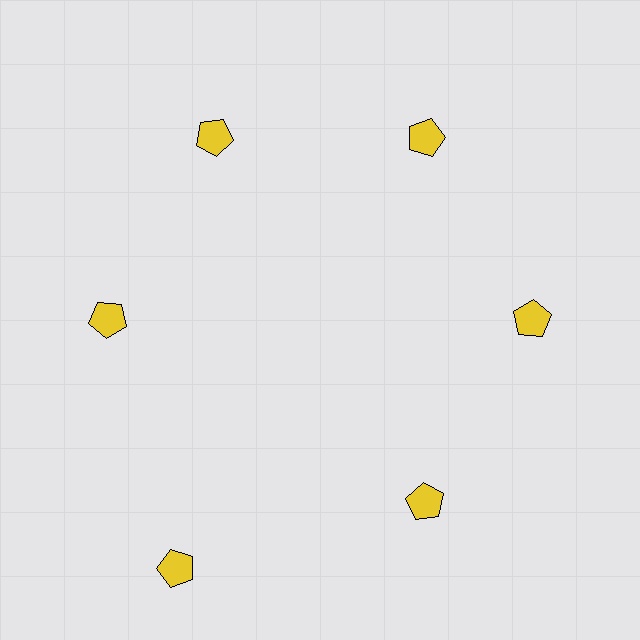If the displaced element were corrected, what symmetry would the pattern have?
It would have 6-fold rotational symmetry — the pattern would map onto itself every 60 degrees.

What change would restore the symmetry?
The symmetry would be restored by moving it inward, back onto the ring so that all 6 pentagons sit at equal angles and equal distance from the center.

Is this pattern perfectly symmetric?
No. The 6 yellow pentagons are arranged in a ring, but one element near the 7 o'clock position is pushed outward from the center, breaking the 6-fold rotational symmetry.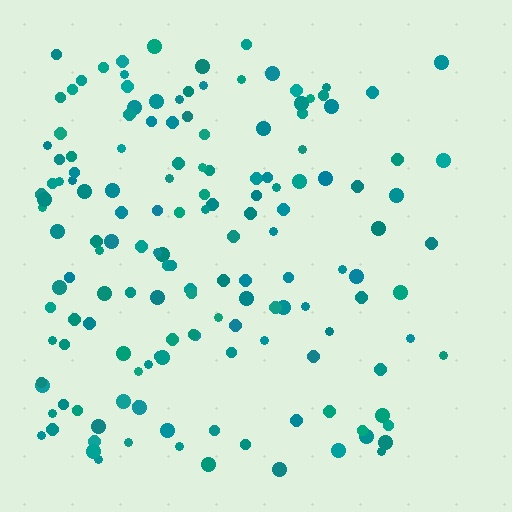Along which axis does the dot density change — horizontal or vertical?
Horizontal.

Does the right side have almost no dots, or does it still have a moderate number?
Still a moderate number, just noticeably fewer than the left.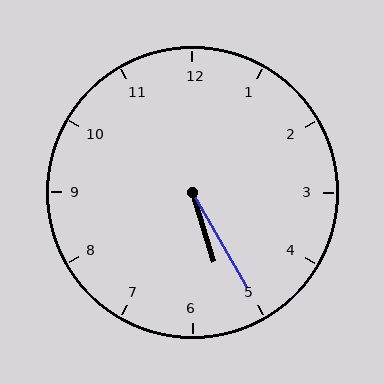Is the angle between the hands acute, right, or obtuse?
It is acute.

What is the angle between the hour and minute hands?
Approximately 12 degrees.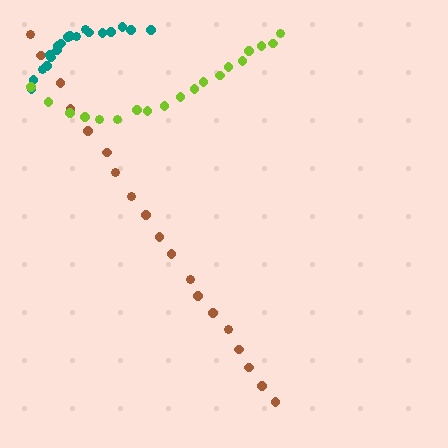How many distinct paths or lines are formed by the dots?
There are 3 distinct paths.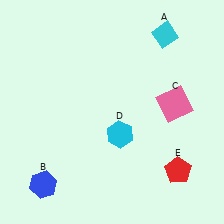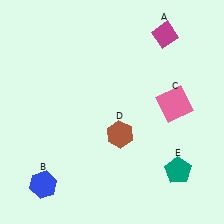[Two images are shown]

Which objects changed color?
A changed from cyan to magenta. D changed from cyan to brown. E changed from red to teal.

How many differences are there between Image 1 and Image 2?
There are 3 differences between the two images.